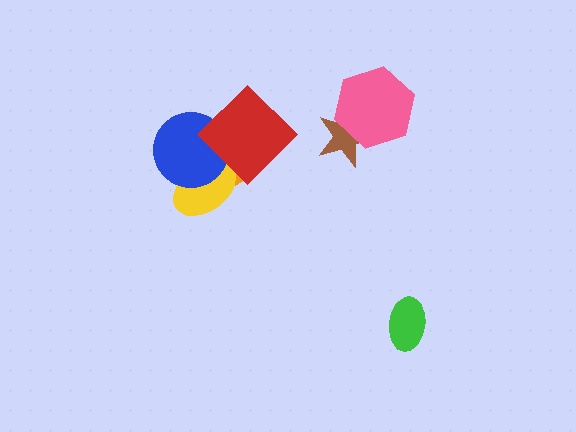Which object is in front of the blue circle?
The red diamond is in front of the blue circle.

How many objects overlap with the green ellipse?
0 objects overlap with the green ellipse.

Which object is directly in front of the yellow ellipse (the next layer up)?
The blue circle is directly in front of the yellow ellipse.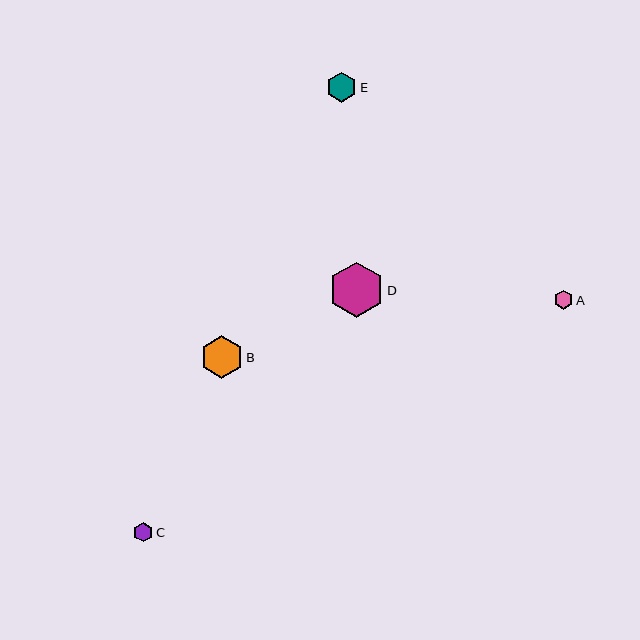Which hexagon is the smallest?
Hexagon A is the smallest with a size of approximately 19 pixels.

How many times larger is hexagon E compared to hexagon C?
Hexagon E is approximately 1.6 times the size of hexagon C.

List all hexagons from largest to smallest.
From largest to smallest: D, B, E, C, A.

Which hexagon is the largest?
Hexagon D is the largest with a size of approximately 56 pixels.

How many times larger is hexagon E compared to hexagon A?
Hexagon E is approximately 1.6 times the size of hexagon A.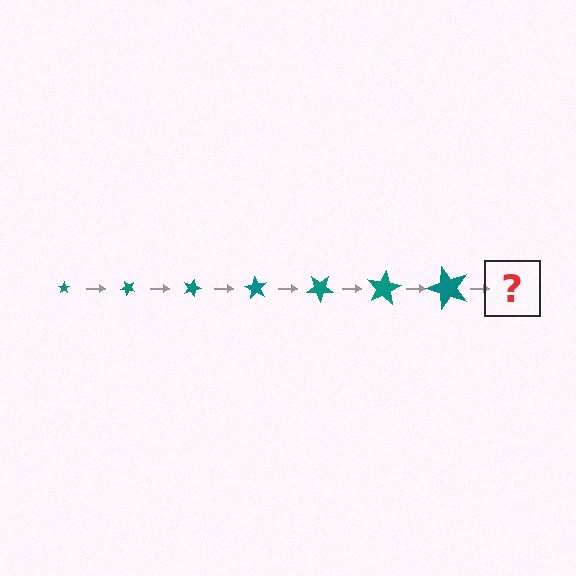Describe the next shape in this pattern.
It should be a star, larger than the previous one and rotated 315 degrees from the start.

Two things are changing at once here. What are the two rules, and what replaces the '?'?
The two rules are that the star grows larger each step and it rotates 45 degrees each step. The '?' should be a star, larger than the previous one and rotated 315 degrees from the start.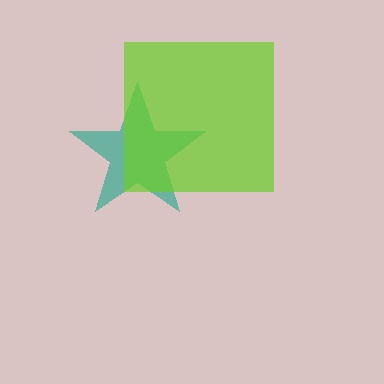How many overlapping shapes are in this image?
There are 2 overlapping shapes in the image.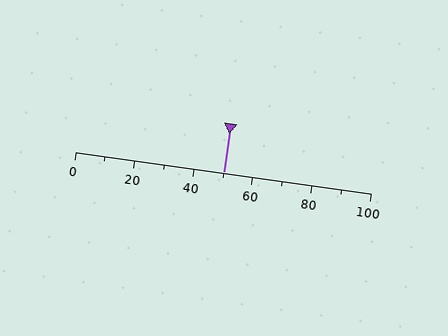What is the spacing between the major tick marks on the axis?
The major ticks are spaced 20 apart.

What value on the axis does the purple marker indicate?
The marker indicates approximately 50.